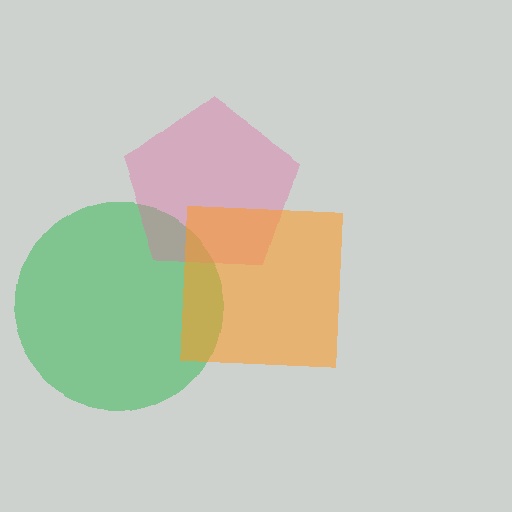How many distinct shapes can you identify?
There are 3 distinct shapes: a green circle, a pink pentagon, an orange square.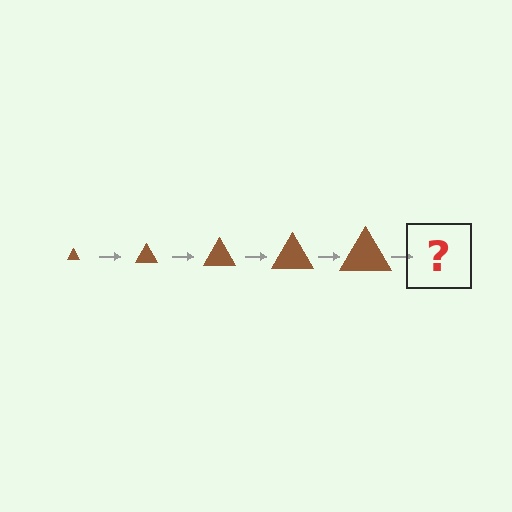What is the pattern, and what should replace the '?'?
The pattern is that the triangle gets progressively larger each step. The '?' should be a brown triangle, larger than the previous one.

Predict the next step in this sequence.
The next step is a brown triangle, larger than the previous one.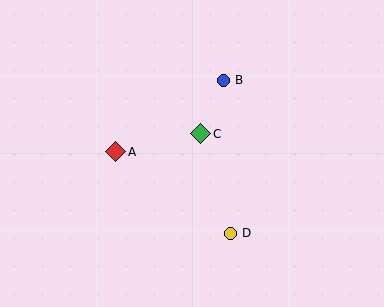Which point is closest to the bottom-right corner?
Point D is closest to the bottom-right corner.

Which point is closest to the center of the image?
Point C at (201, 134) is closest to the center.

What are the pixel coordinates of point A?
Point A is at (116, 152).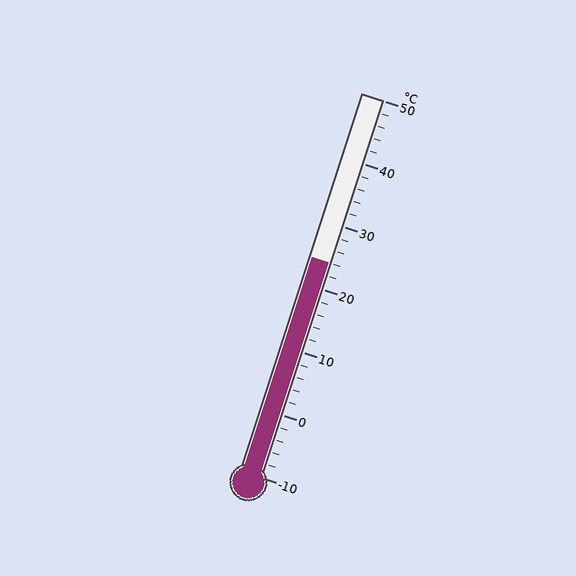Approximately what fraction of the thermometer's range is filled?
The thermometer is filled to approximately 55% of its range.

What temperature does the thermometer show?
The thermometer shows approximately 24°C.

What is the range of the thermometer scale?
The thermometer scale ranges from -10°C to 50°C.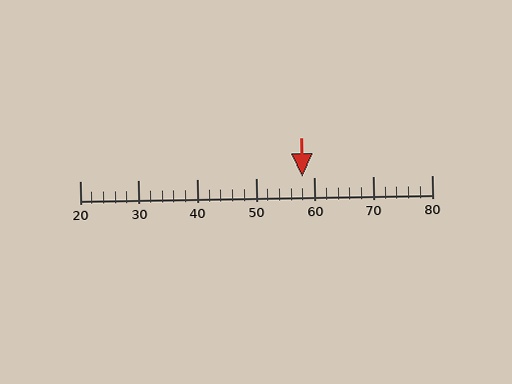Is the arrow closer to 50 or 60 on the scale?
The arrow is closer to 60.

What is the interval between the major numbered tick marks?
The major tick marks are spaced 10 units apart.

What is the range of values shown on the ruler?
The ruler shows values from 20 to 80.